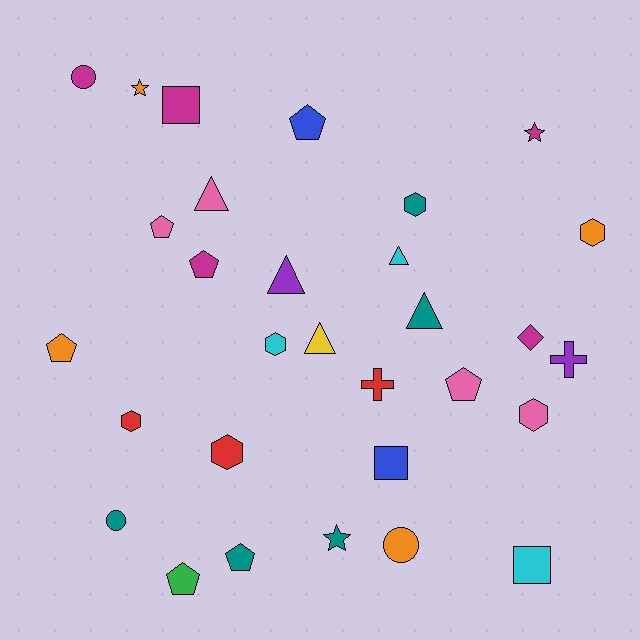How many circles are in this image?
There are 3 circles.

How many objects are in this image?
There are 30 objects.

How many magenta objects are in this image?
There are 5 magenta objects.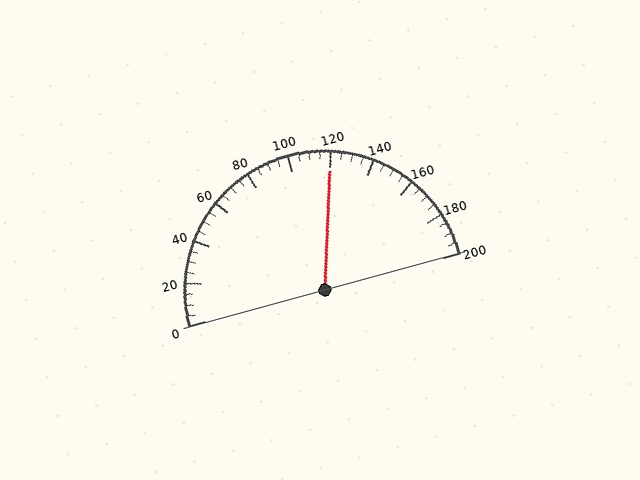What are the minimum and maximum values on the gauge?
The gauge ranges from 0 to 200.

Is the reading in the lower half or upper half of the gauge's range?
The reading is in the upper half of the range (0 to 200).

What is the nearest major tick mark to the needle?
The nearest major tick mark is 120.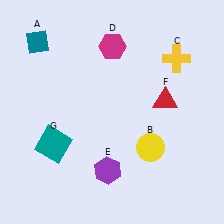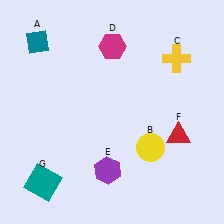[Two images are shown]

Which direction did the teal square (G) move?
The teal square (G) moved down.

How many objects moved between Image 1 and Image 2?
2 objects moved between the two images.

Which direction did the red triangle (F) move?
The red triangle (F) moved down.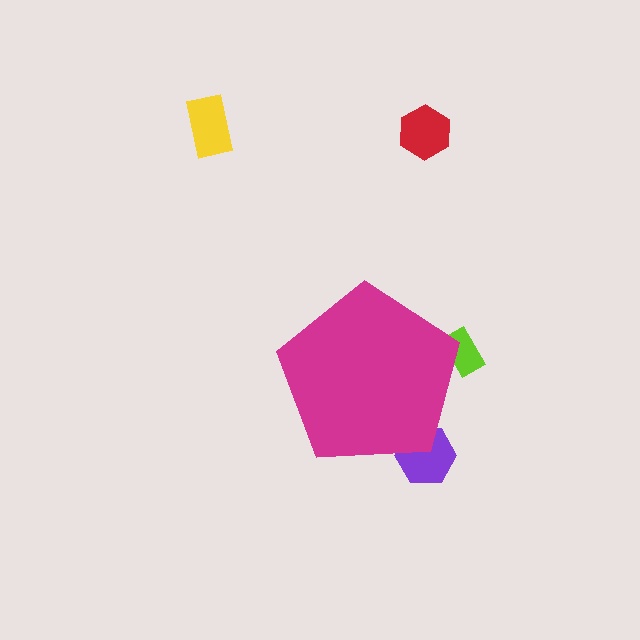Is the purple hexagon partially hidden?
Yes, the purple hexagon is partially hidden behind the magenta pentagon.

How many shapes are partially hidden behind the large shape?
2 shapes are partially hidden.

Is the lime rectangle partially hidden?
Yes, the lime rectangle is partially hidden behind the magenta pentagon.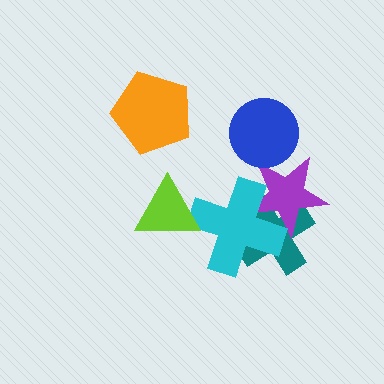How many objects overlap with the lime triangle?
1 object overlaps with the lime triangle.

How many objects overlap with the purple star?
3 objects overlap with the purple star.